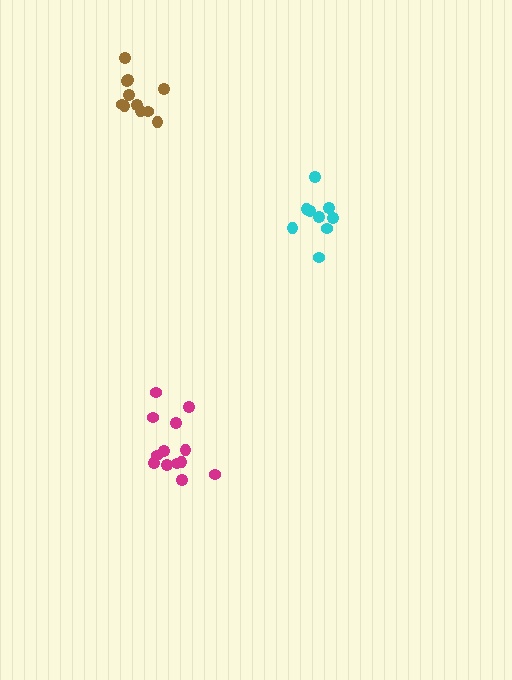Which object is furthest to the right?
The cyan cluster is rightmost.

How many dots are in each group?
Group 1: 11 dots, Group 2: 13 dots, Group 3: 9 dots (33 total).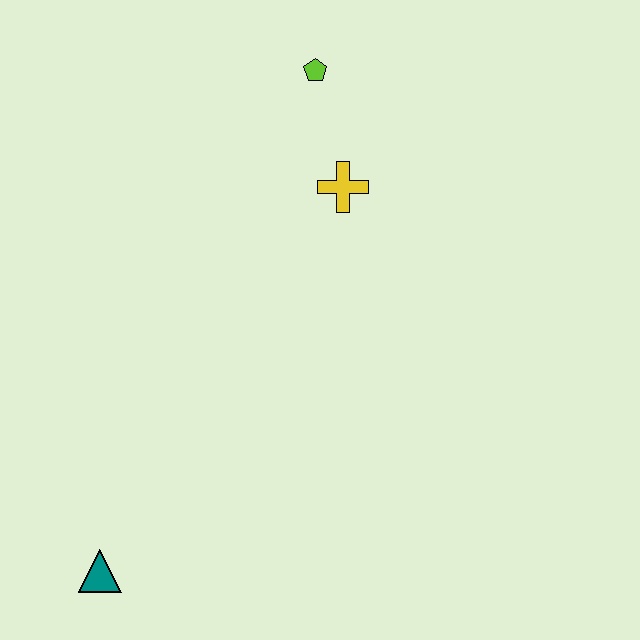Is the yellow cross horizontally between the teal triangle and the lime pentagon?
No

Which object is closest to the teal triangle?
The yellow cross is closest to the teal triangle.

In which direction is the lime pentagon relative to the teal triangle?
The lime pentagon is above the teal triangle.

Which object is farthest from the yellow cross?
The teal triangle is farthest from the yellow cross.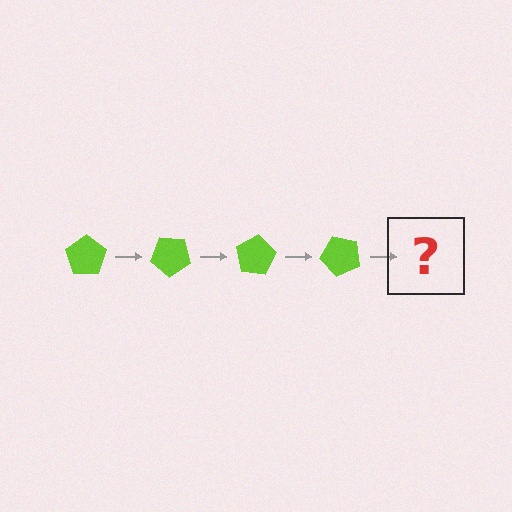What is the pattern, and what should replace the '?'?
The pattern is that the pentagon rotates 40 degrees each step. The '?' should be a lime pentagon rotated 160 degrees.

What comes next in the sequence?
The next element should be a lime pentagon rotated 160 degrees.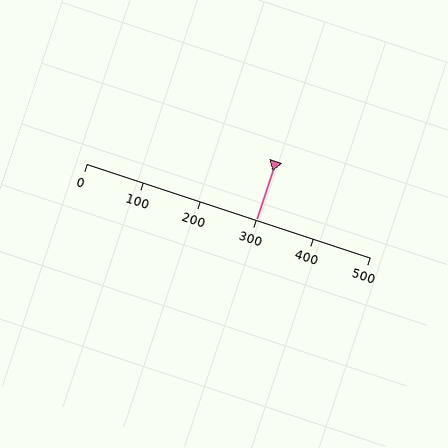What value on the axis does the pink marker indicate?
The marker indicates approximately 300.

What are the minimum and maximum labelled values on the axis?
The axis runs from 0 to 500.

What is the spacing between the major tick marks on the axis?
The major ticks are spaced 100 apart.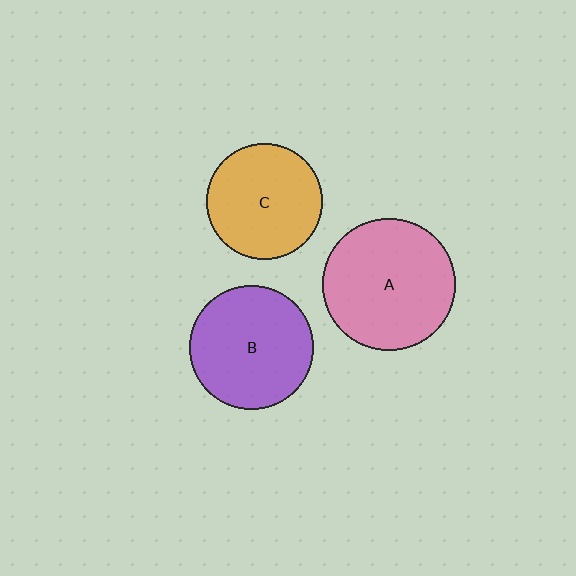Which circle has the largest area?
Circle A (pink).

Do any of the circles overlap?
No, none of the circles overlap.